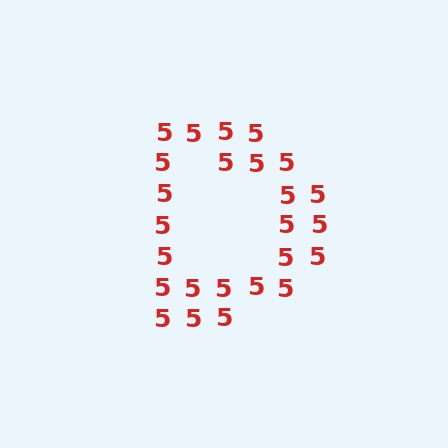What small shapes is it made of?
It is made of small digit 5's.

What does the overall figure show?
The overall figure shows the letter D.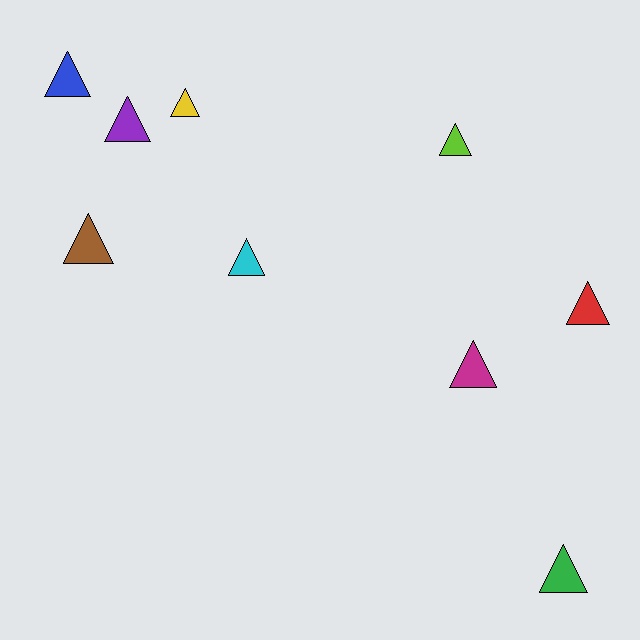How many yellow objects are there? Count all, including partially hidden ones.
There is 1 yellow object.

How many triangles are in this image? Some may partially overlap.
There are 9 triangles.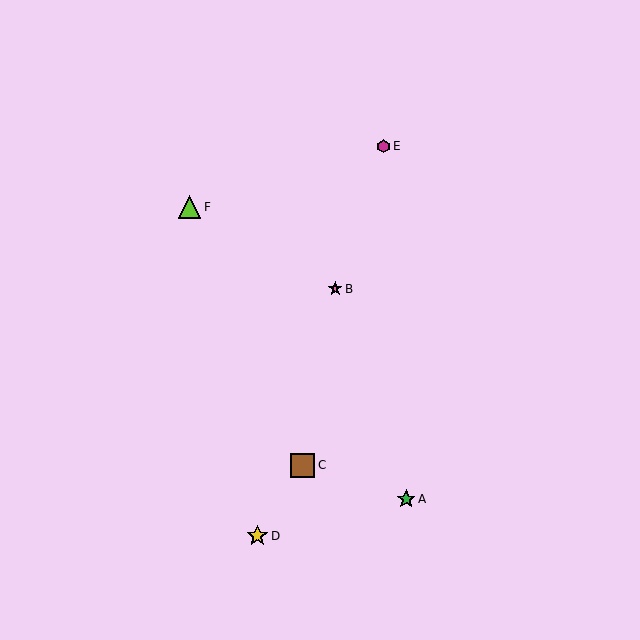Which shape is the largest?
The brown square (labeled C) is the largest.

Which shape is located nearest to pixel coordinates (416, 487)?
The green star (labeled A) at (406, 499) is nearest to that location.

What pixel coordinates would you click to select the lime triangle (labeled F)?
Click at (189, 208) to select the lime triangle F.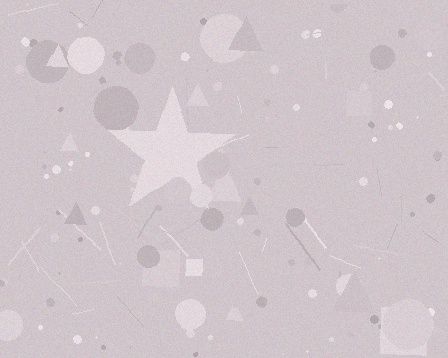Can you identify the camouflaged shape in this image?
The camouflaged shape is a star.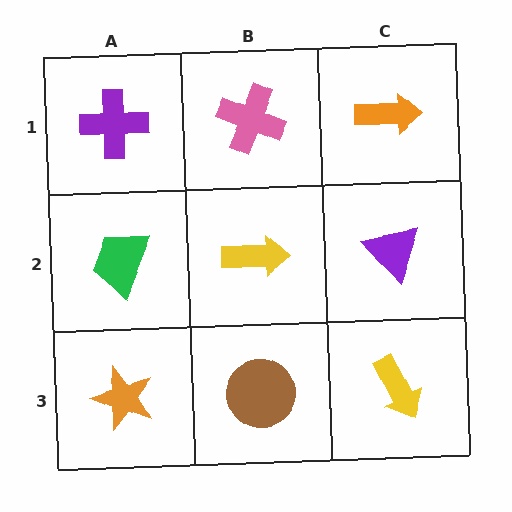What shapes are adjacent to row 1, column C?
A purple triangle (row 2, column C), a pink cross (row 1, column B).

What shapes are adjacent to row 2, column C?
An orange arrow (row 1, column C), a yellow arrow (row 3, column C), a yellow arrow (row 2, column B).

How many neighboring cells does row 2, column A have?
3.